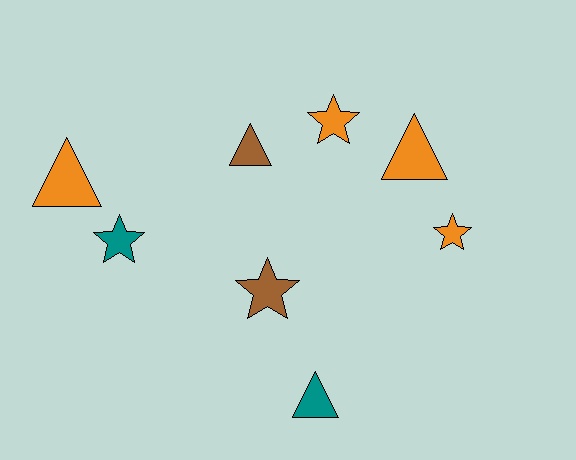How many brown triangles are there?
There is 1 brown triangle.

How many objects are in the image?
There are 8 objects.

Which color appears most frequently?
Orange, with 4 objects.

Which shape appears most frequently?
Star, with 4 objects.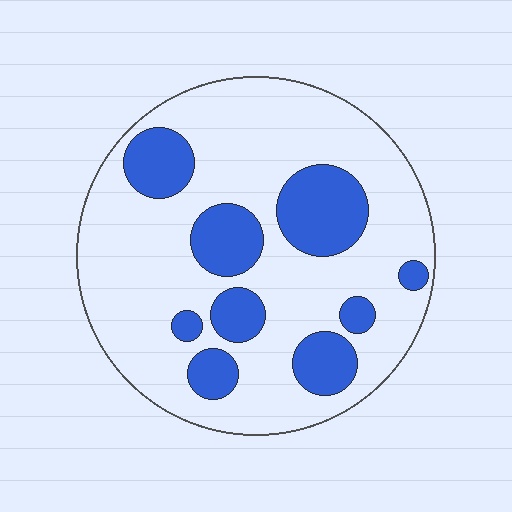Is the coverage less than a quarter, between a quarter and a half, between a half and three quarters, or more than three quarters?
Between a quarter and a half.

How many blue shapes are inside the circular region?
9.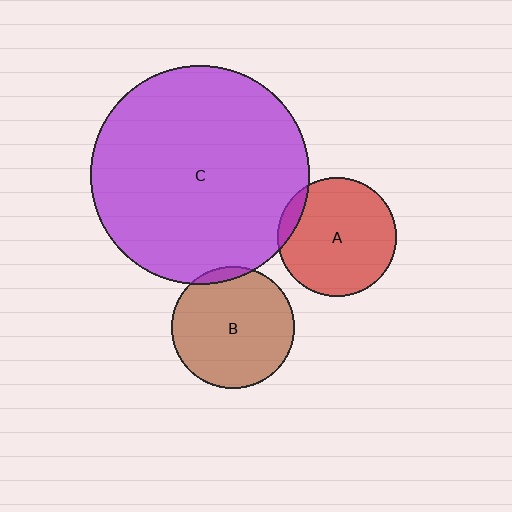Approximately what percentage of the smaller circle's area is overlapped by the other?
Approximately 5%.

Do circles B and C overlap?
Yes.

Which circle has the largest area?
Circle C (purple).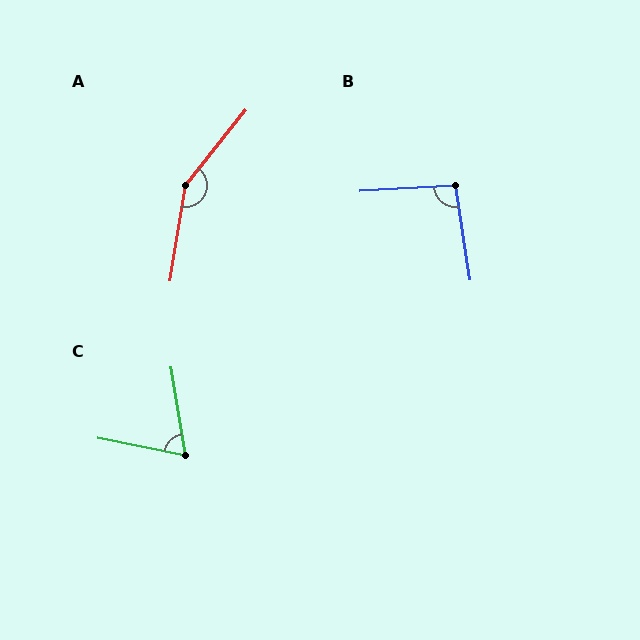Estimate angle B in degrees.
Approximately 95 degrees.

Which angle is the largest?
A, at approximately 150 degrees.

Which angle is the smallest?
C, at approximately 70 degrees.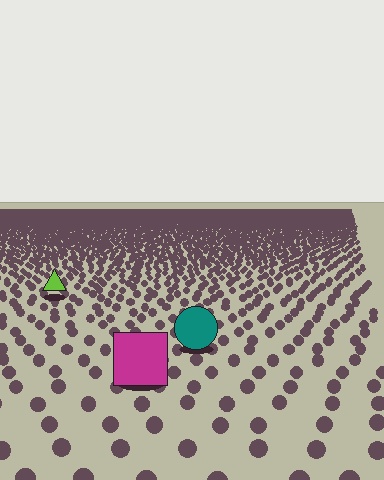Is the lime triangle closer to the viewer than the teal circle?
No. The teal circle is closer — you can tell from the texture gradient: the ground texture is coarser near it.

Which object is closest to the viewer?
The magenta square is closest. The texture marks near it are larger and more spread out.